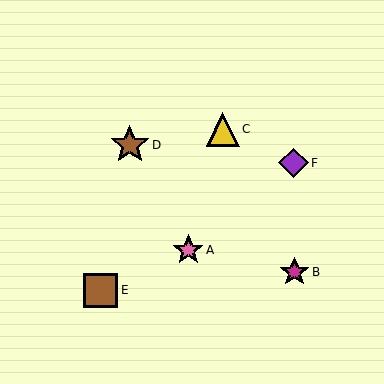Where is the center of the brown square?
The center of the brown square is at (101, 290).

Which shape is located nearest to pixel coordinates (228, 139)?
The yellow triangle (labeled C) at (223, 129) is nearest to that location.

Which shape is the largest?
The brown star (labeled D) is the largest.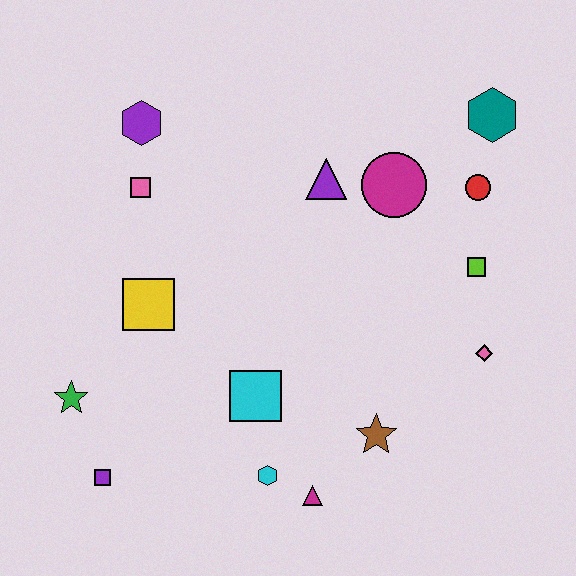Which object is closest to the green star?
The purple square is closest to the green star.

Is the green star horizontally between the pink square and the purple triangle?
No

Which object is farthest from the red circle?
The purple square is farthest from the red circle.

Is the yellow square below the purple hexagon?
Yes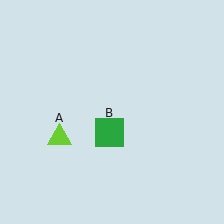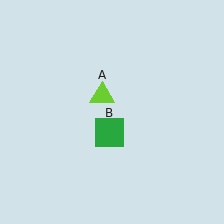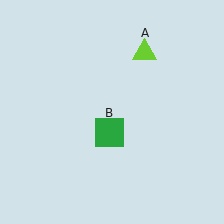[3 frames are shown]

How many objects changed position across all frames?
1 object changed position: lime triangle (object A).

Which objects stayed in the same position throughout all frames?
Green square (object B) remained stationary.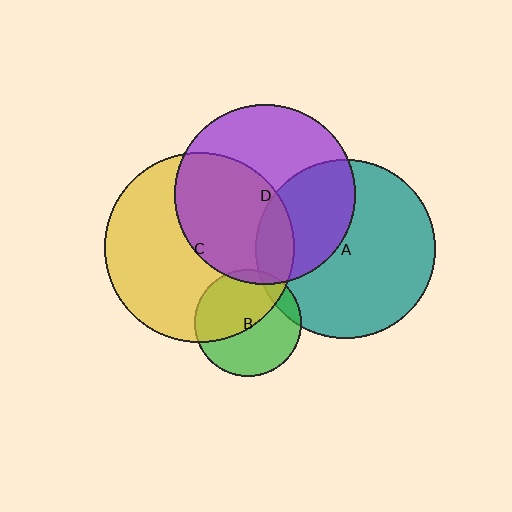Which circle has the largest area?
Circle C (yellow).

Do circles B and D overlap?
Yes.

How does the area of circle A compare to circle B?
Approximately 2.8 times.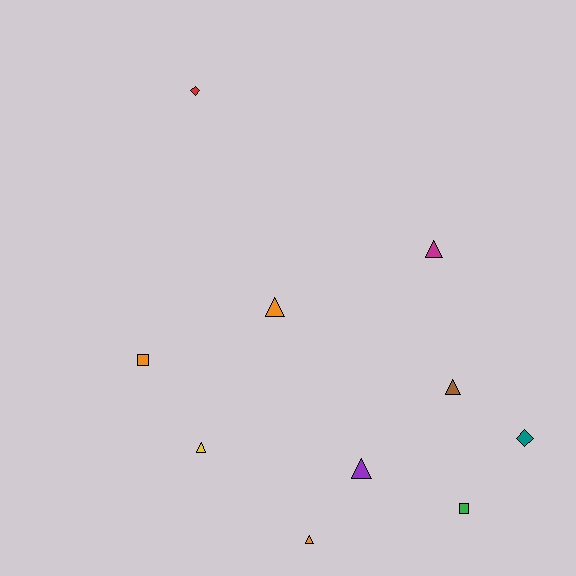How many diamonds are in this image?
There are 2 diamonds.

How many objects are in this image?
There are 10 objects.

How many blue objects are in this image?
There are no blue objects.